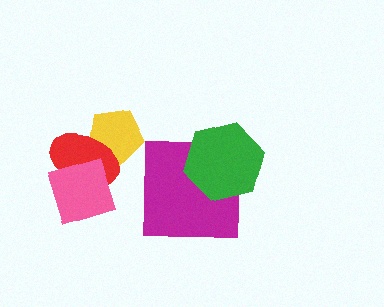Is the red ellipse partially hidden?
Yes, it is partially covered by another shape.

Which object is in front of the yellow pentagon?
The red ellipse is in front of the yellow pentagon.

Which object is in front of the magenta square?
The green hexagon is in front of the magenta square.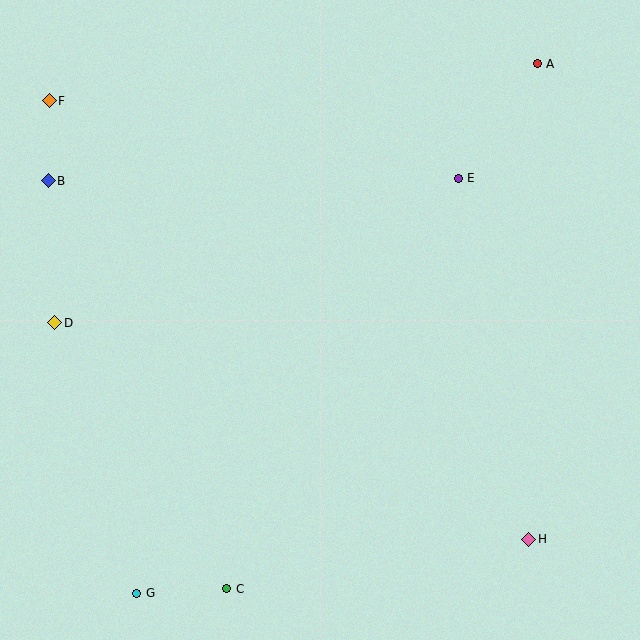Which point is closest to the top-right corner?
Point A is closest to the top-right corner.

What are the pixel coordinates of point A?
Point A is at (537, 64).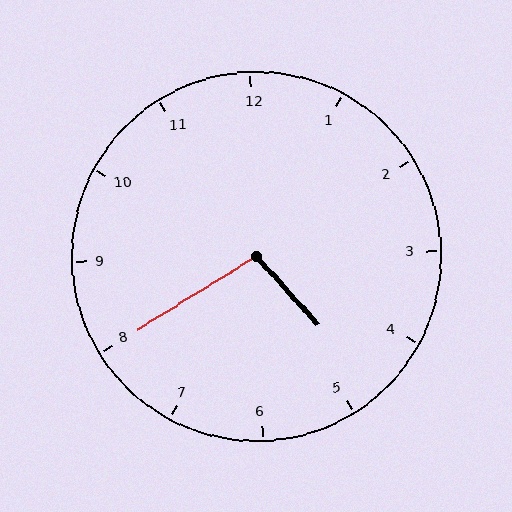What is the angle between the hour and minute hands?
Approximately 100 degrees.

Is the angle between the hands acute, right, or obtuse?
It is obtuse.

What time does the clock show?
4:40.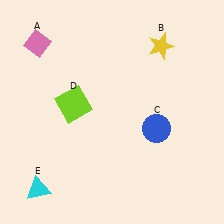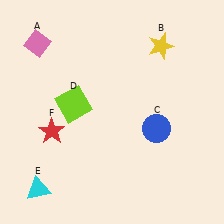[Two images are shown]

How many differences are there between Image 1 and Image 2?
There is 1 difference between the two images.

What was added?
A red star (F) was added in Image 2.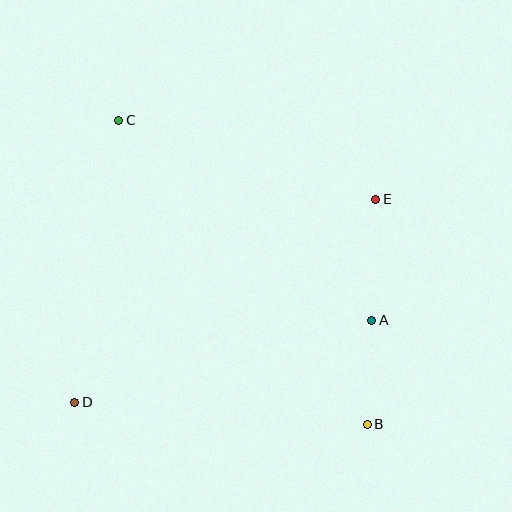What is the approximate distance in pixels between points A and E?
The distance between A and E is approximately 121 pixels.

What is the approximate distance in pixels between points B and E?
The distance between B and E is approximately 225 pixels.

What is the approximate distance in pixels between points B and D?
The distance between B and D is approximately 294 pixels.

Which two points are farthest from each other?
Points B and C are farthest from each other.